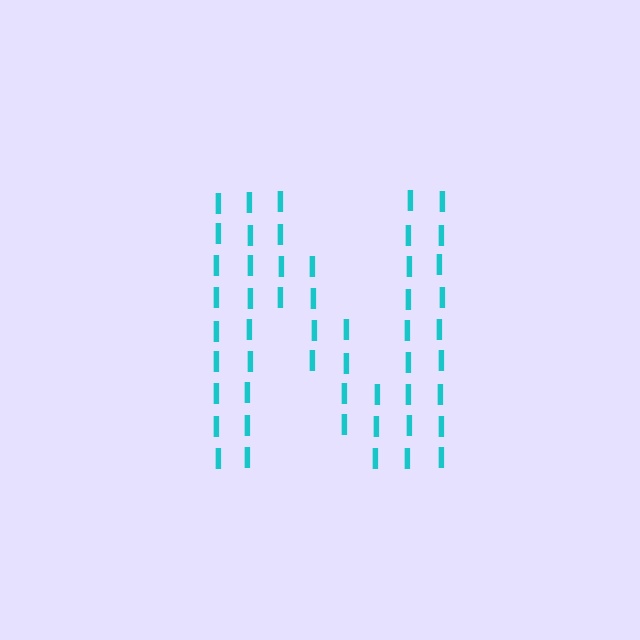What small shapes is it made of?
It is made of small letter I's.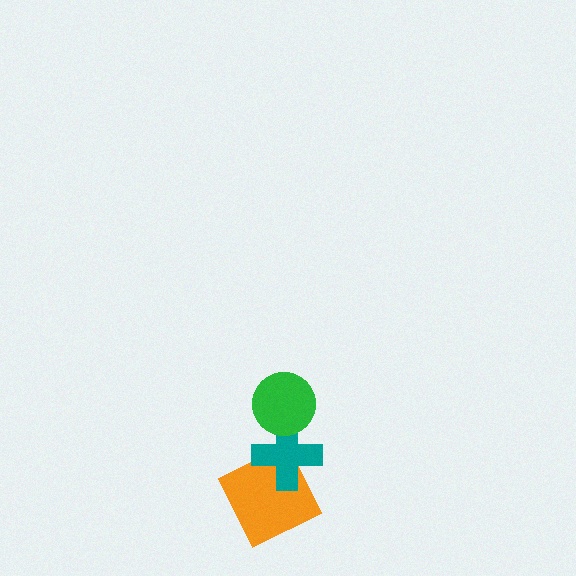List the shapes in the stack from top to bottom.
From top to bottom: the green circle, the teal cross, the orange square.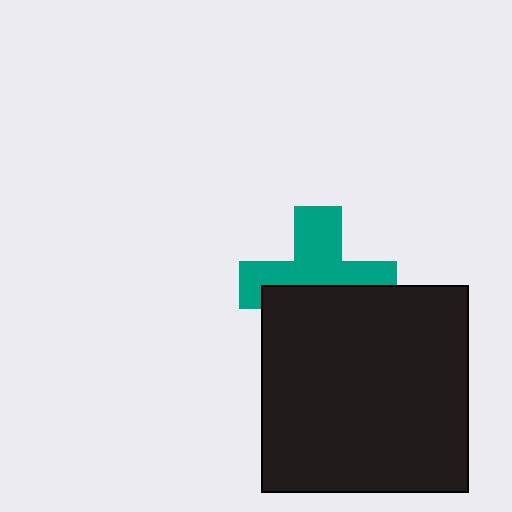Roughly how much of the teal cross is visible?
About half of it is visible (roughly 54%).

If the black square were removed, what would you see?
You would see the complete teal cross.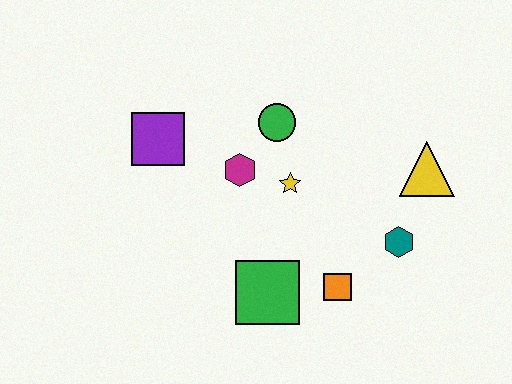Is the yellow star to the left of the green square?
No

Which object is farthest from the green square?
The yellow triangle is farthest from the green square.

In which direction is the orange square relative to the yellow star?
The orange square is below the yellow star.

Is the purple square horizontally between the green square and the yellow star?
No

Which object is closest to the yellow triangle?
The teal hexagon is closest to the yellow triangle.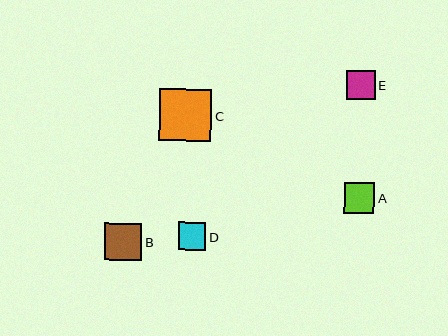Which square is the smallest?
Square D is the smallest with a size of approximately 28 pixels.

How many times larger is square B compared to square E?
Square B is approximately 1.3 times the size of square E.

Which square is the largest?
Square C is the largest with a size of approximately 52 pixels.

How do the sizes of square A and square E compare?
Square A and square E are approximately the same size.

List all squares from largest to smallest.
From largest to smallest: C, B, A, E, D.